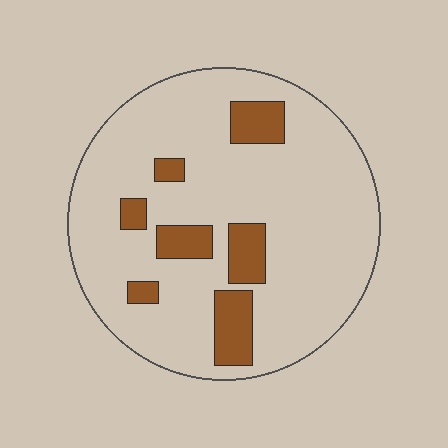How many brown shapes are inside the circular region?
7.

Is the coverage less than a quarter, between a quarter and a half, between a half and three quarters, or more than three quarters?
Less than a quarter.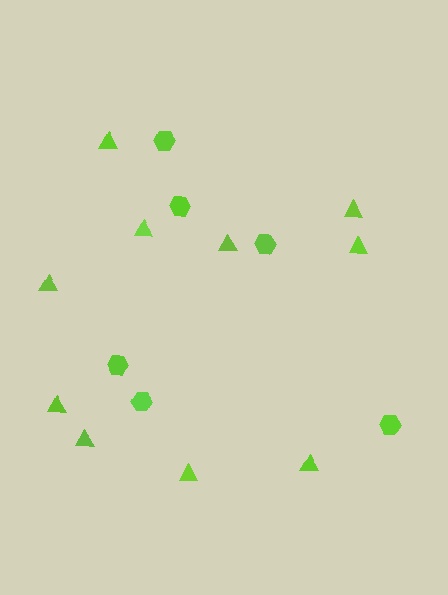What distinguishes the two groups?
There are 2 groups: one group of hexagons (6) and one group of triangles (10).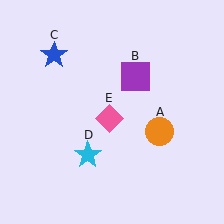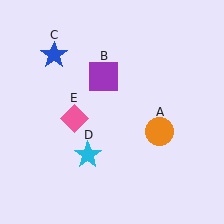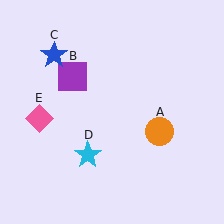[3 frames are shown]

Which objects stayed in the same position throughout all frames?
Orange circle (object A) and blue star (object C) and cyan star (object D) remained stationary.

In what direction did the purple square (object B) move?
The purple square (object B) moved left.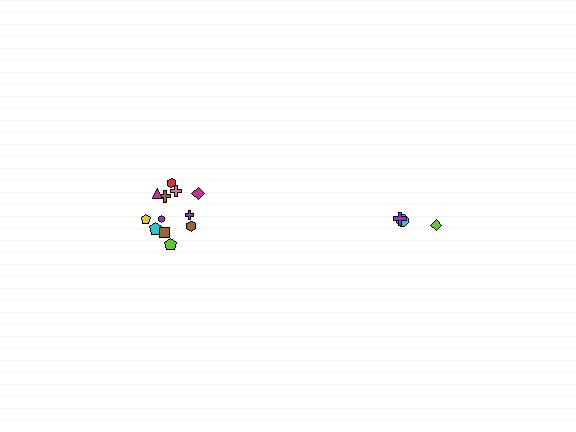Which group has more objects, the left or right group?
The left group.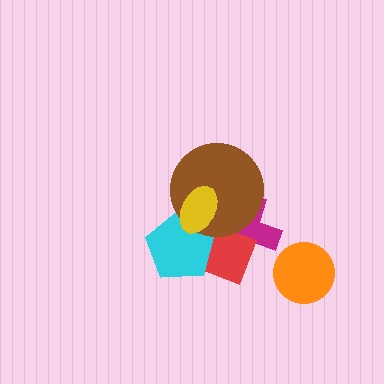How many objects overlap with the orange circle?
0 objects overlap with the orange circle.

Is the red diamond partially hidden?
Yes, it is partially covered by another shape.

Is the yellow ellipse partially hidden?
No, no other shape covers it.